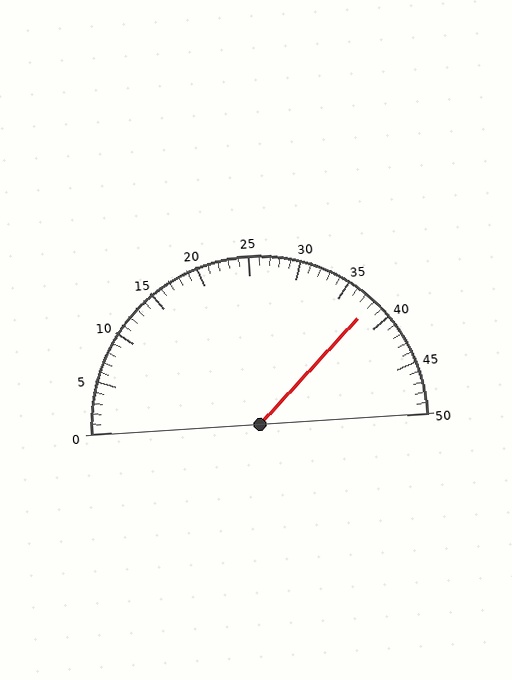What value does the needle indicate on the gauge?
The needle indicates approximately 38.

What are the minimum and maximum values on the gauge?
The gauge ranges from 0 to 50.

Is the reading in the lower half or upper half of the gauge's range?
The reading is in the upper half of the range (0 to 50).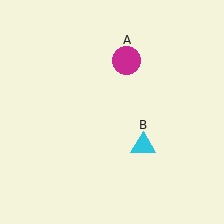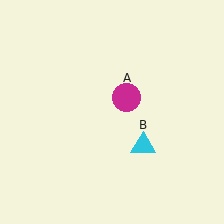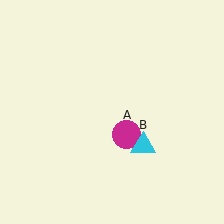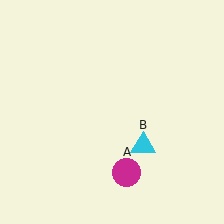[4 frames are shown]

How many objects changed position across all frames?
1 object changed position: magenta circle (object A).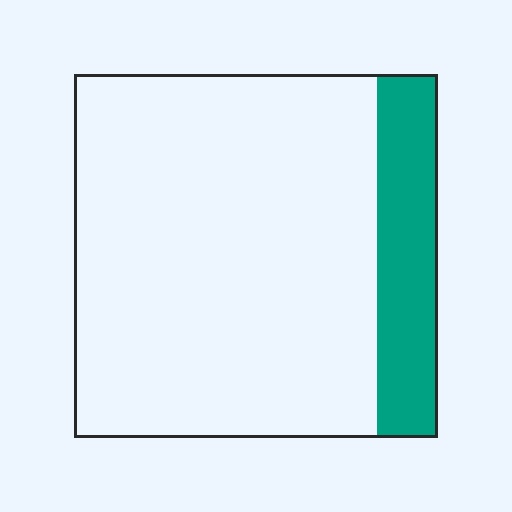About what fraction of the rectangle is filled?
About one sixth (1/6).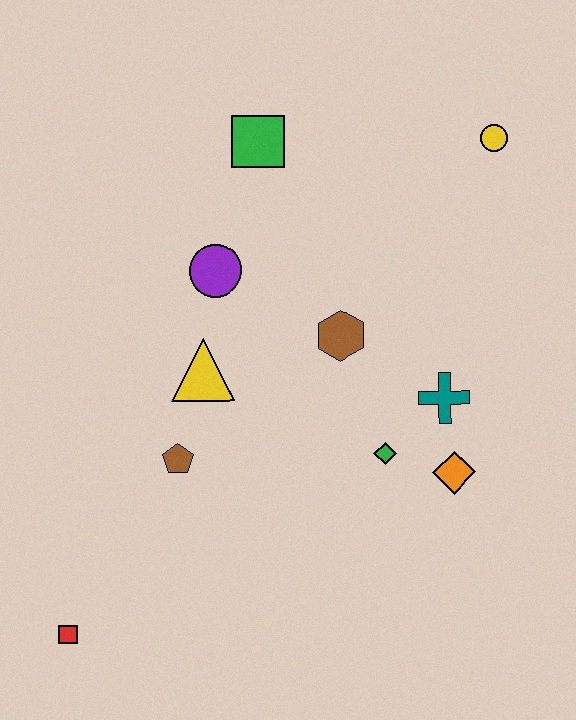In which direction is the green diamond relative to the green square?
The green diamond is below the green square.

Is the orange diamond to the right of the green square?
Yes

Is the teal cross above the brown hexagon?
No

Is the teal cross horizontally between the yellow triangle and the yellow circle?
Yes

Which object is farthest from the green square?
The red square is farthest from the green square.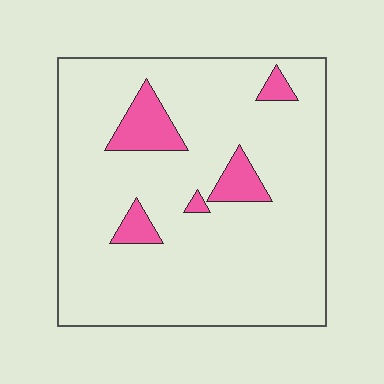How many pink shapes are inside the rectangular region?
5.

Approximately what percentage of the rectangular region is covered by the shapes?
Approximately 10%.